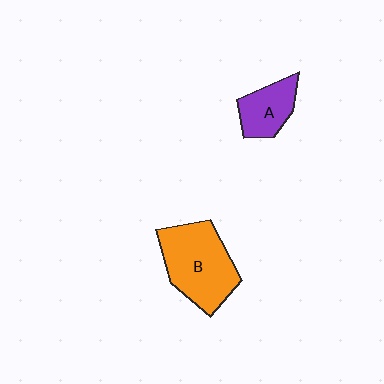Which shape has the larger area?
Shape B (orange).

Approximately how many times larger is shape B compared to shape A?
Approximately 1.9 times.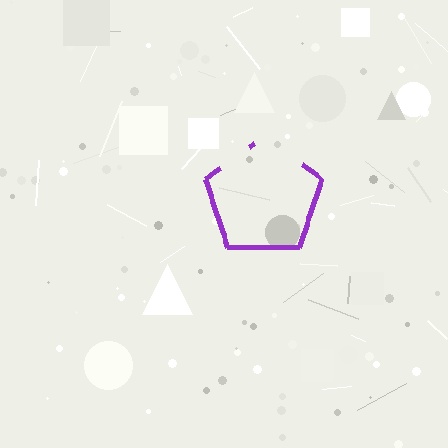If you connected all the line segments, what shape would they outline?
They would outline a pentagon.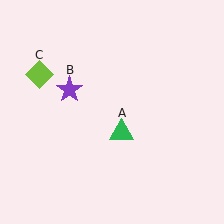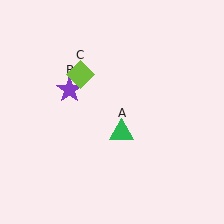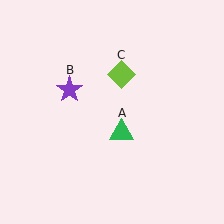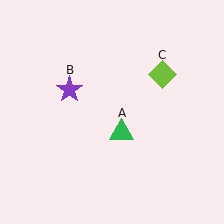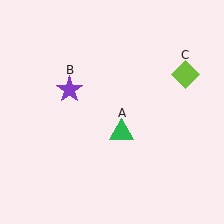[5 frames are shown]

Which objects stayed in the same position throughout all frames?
Green triangle (object A) and purple star (object B) remained stationary.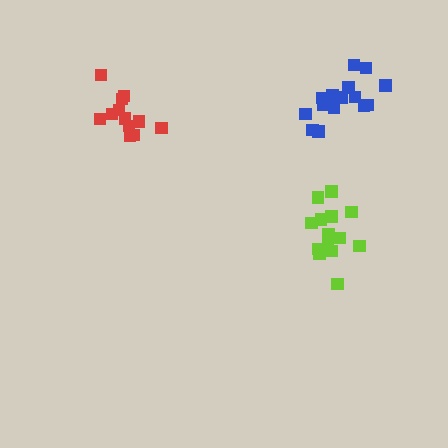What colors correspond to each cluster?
The clusters are colored: lime, blue, red.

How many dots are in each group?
Group 1: 14 dots, Group 2: 15 dots, Group 3: 12 dots (41 total).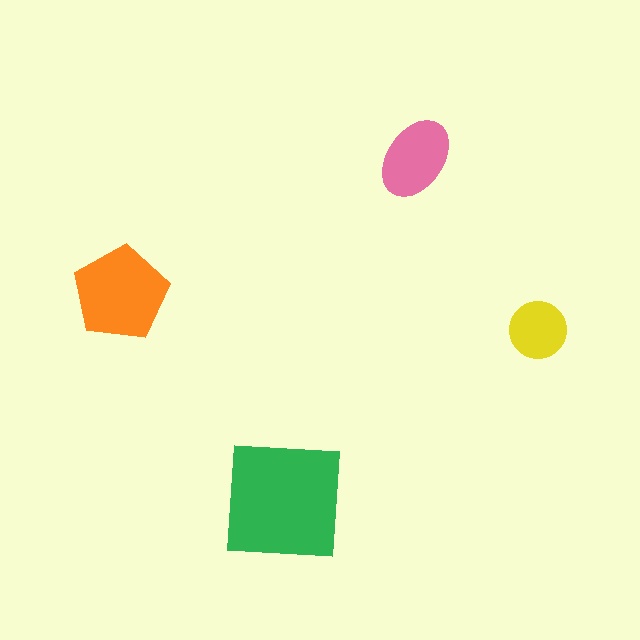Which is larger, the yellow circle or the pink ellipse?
The pink ellipse.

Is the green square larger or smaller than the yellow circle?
Larger.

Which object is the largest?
The green square.